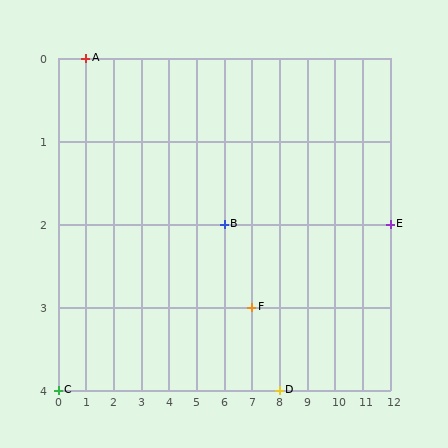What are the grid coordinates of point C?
Point C is at grid coordinates (0, 4).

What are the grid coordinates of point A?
Point A is at grid coordinates (1, 0).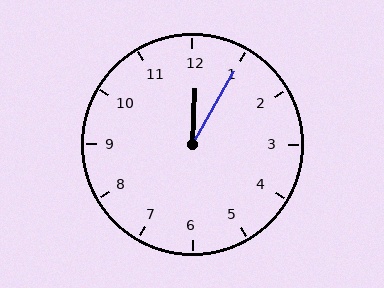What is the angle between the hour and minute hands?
Approximately 28 degrees.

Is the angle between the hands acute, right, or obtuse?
It is acute.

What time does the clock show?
12:05.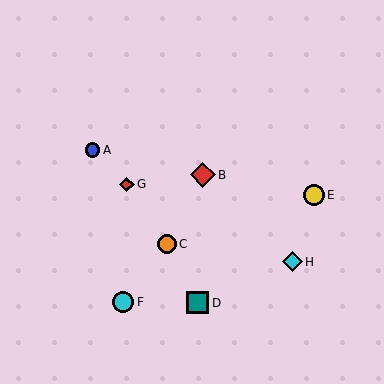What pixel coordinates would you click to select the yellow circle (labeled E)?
Click at (314, 195) to select the yellow circle E.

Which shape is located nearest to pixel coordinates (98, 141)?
The blue circle (labeled A) at (93, 150) is nearest to that location.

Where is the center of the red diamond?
The center of the red diamond is at (203, 175).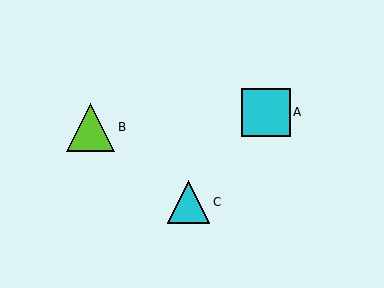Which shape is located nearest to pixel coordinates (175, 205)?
The cyan triangle (labeled C) at (188, 202) is nearest to that location.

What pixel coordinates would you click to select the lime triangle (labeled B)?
Click at (91, 127) to select the lime triangle B.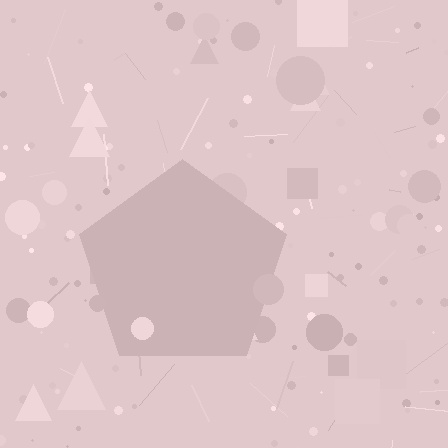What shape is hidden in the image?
A pentagon is hidden in the image.